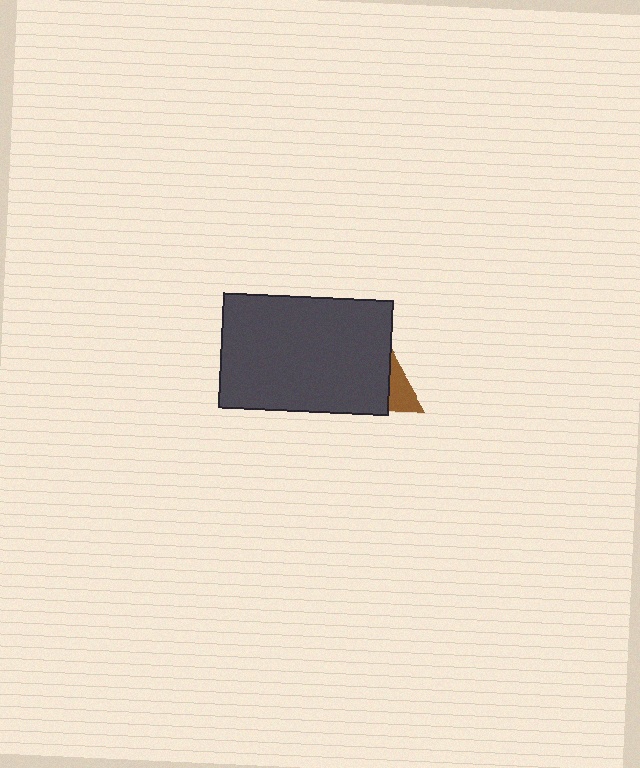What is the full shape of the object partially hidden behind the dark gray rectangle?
The partially hidden object is a brown triangle.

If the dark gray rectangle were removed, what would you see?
You would see the complete brown triangle.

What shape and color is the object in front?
The object in front is a dark gray rectangle.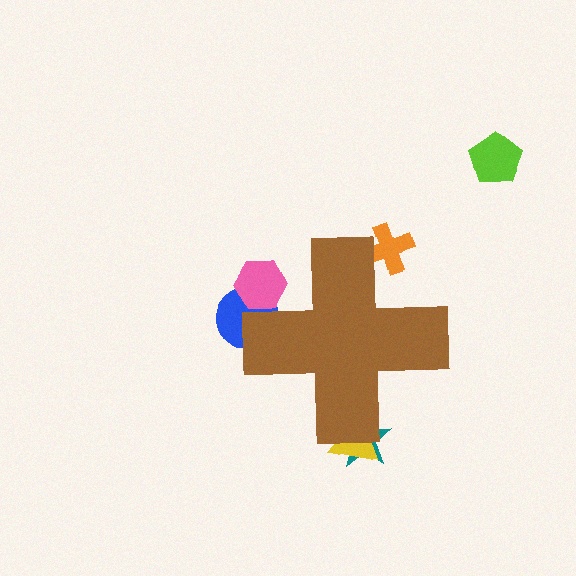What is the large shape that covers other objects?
A brown cross.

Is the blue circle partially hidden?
Yes, the blue circle is partially hidden behind the brown cross.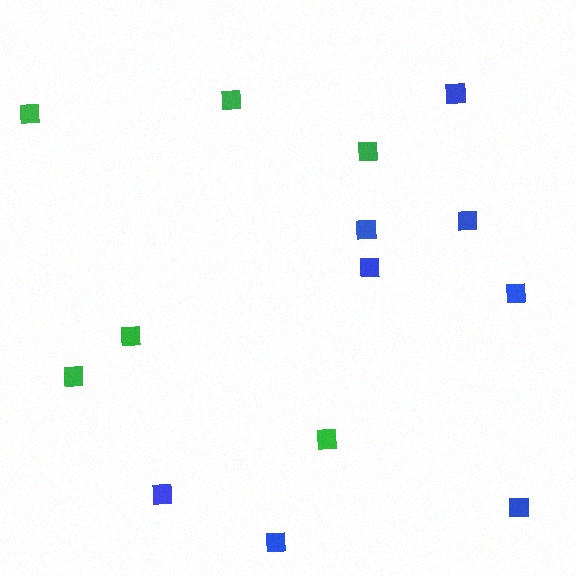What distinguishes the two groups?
There are 2 groups: one group of blue squares (8) and one group of green squares (6).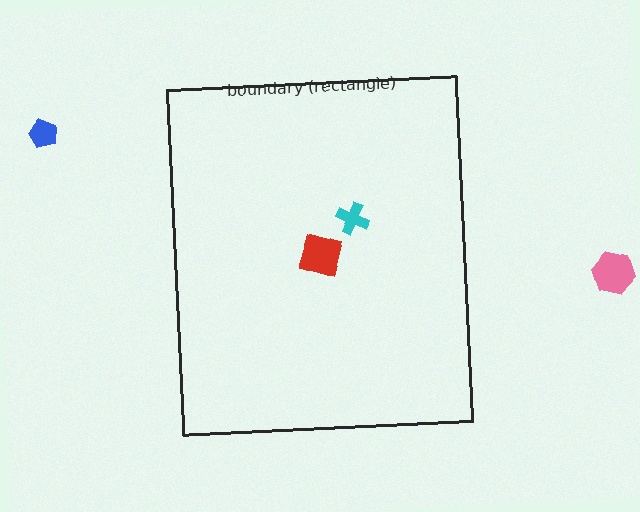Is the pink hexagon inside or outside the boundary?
Outside.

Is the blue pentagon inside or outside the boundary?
Outside.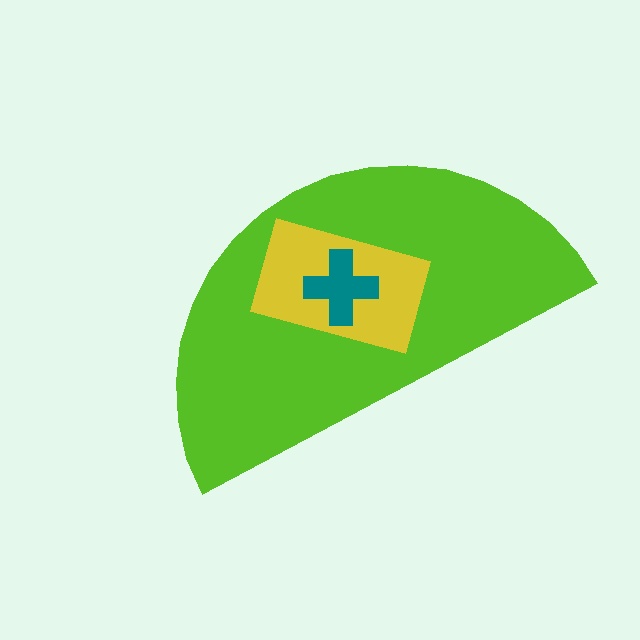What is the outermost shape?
The lime semicircle.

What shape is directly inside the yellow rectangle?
The teal cross.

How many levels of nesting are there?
3.